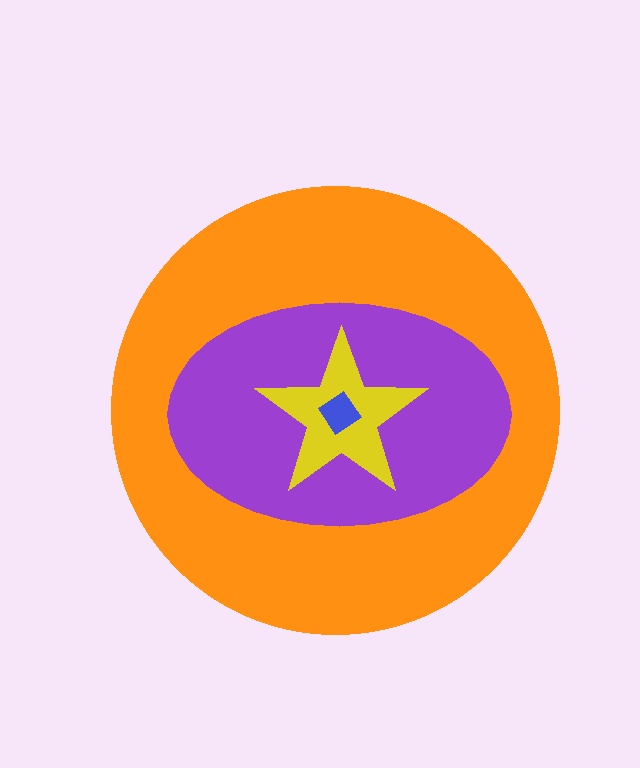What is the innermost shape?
The blue diamond.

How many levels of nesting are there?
4.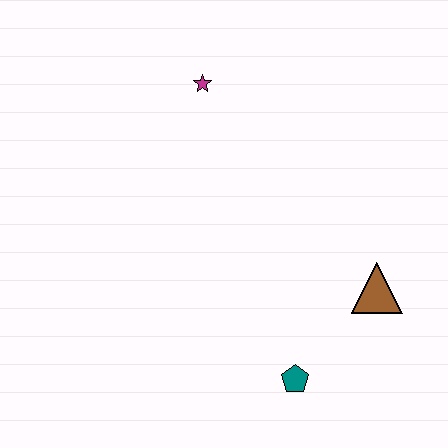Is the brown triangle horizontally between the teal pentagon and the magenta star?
No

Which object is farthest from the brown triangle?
The magenta star is farthest from the brown triangle.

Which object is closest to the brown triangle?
The teal pentagon is closest to the brown triangle.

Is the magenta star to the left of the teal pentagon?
Yes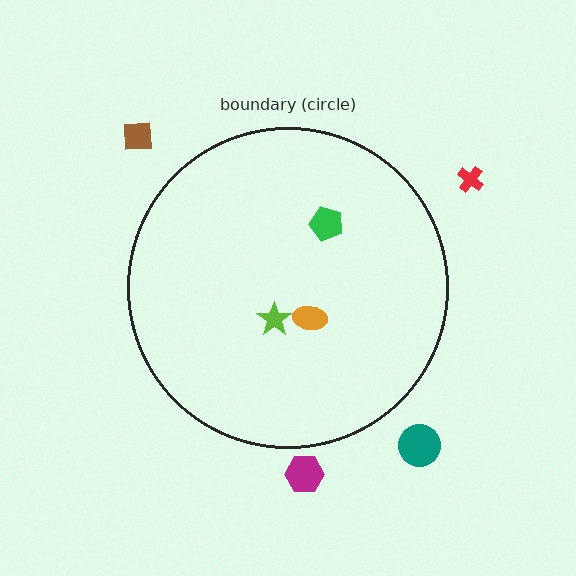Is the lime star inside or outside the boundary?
Inside.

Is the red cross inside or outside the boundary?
Outside.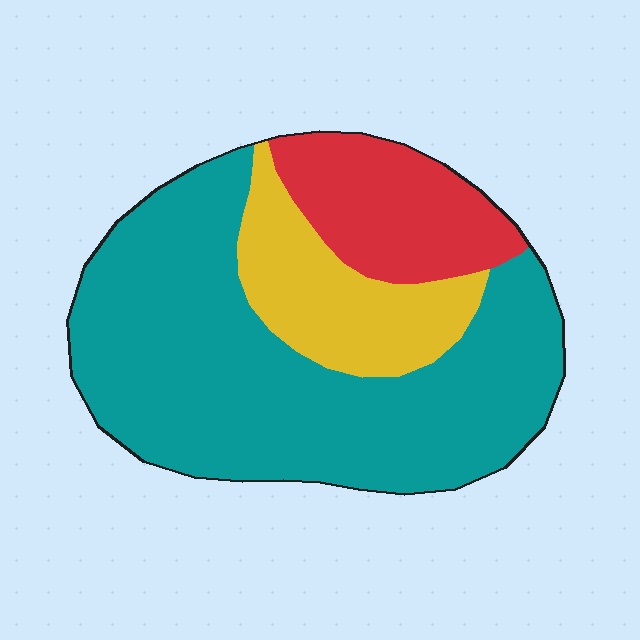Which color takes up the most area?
Teal, at roughly 65%.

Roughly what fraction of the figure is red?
Red takes up about one sixth (1/6) of the figure.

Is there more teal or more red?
Teal.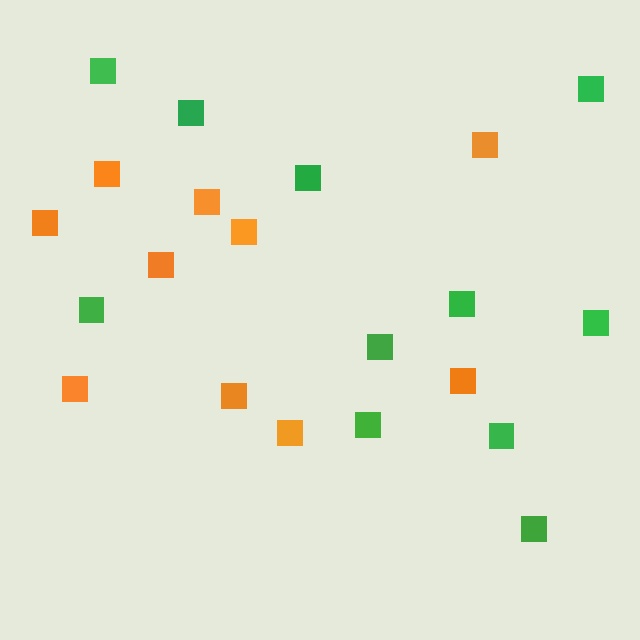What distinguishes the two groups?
There are 2 groups: one group of green squares (11) and one group of orange squares (10).